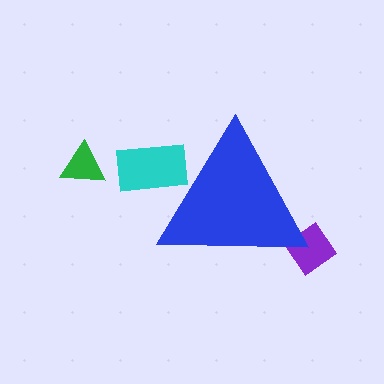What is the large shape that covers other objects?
A blue triangle.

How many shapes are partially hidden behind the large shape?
2 shapes are partially hidden.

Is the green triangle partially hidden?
No, the green triangle is fully visible.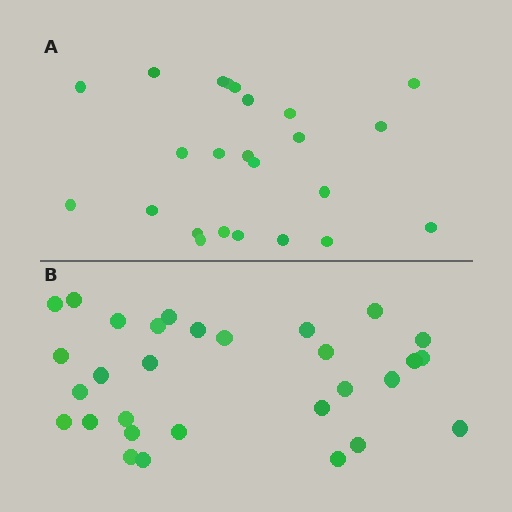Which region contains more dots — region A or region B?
Region B (the bottom region) has more dots.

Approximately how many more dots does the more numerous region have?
Region B has about 6 more dots than region A.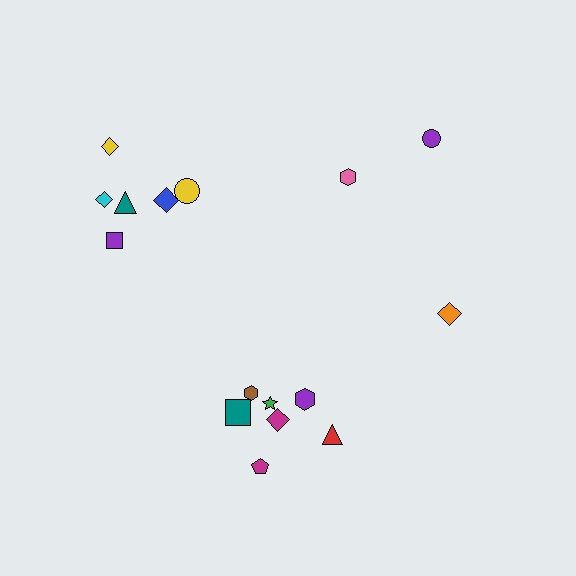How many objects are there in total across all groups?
There are 16 objects.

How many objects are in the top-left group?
There are 6 objects.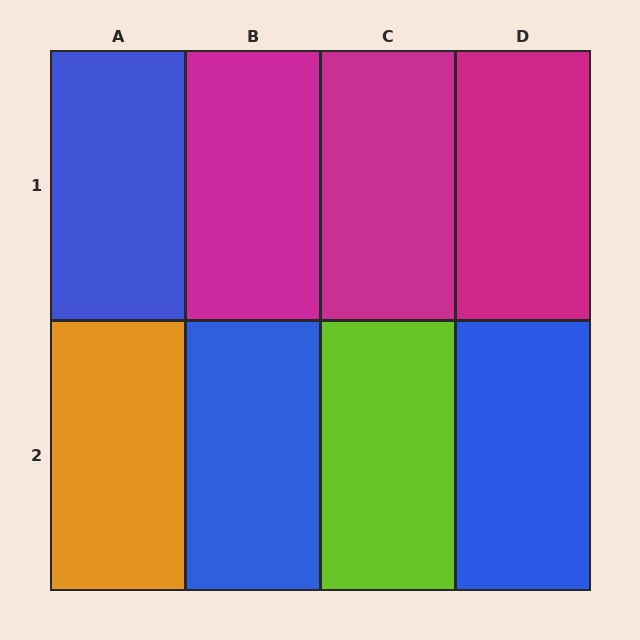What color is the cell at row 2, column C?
Lime.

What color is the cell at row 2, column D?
Blue.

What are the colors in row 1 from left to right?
Blue, magenta, magenta, magenta.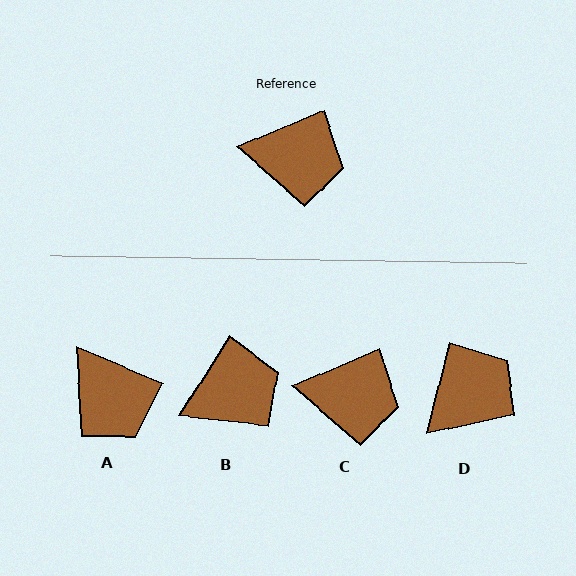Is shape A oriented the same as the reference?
No, it is off by about 46 degrees.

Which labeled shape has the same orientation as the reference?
C.